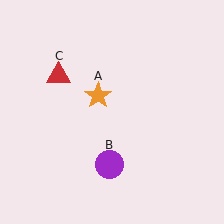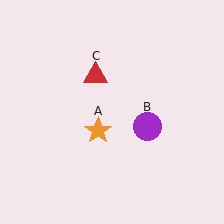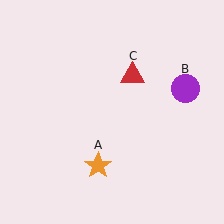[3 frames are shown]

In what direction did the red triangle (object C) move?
The red triangle (object C) moved right.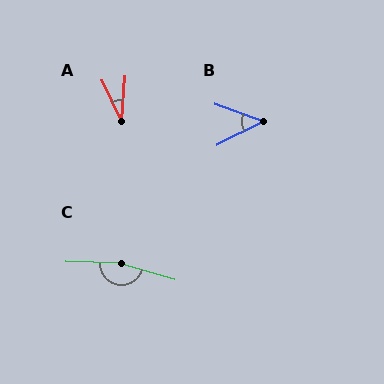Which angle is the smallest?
A, at approximately 30 degrees.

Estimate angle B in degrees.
Approximately 47 degrees.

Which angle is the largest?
C, at approximately 166 degrees.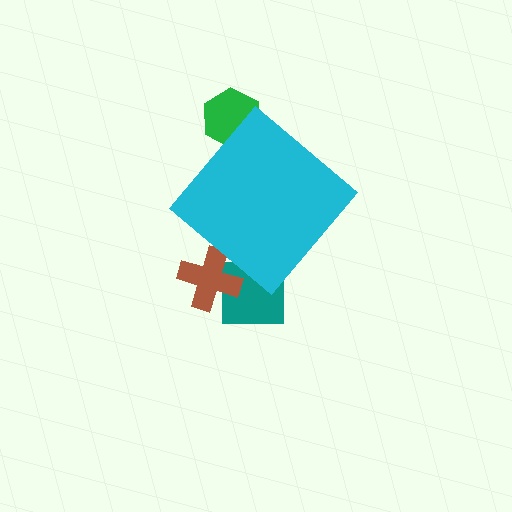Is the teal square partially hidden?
Yes, the teal square is partially hidden behind the cyan diamond.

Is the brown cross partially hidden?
Yes, the brown cross is partially hidden behind the cyan diamond.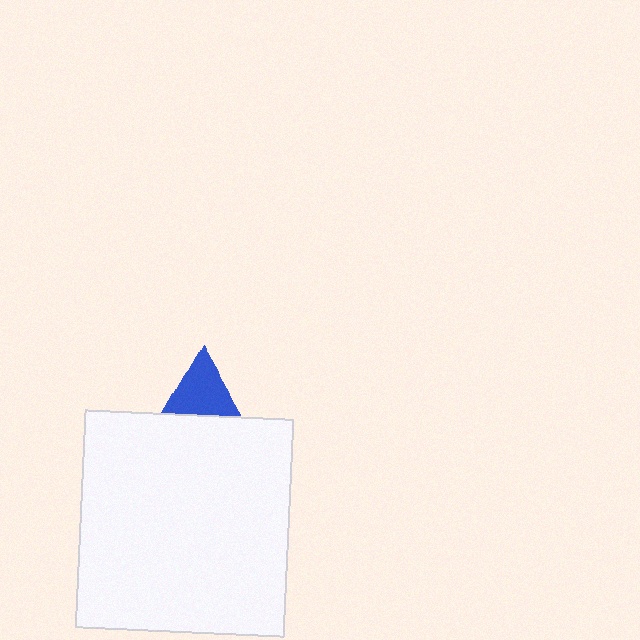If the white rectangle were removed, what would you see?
You would see the complete blue triangle.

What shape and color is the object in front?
The object in front is a white rectangle.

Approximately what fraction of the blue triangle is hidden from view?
Roughly 64% of the blue triangle is hidden behind the white rectangle.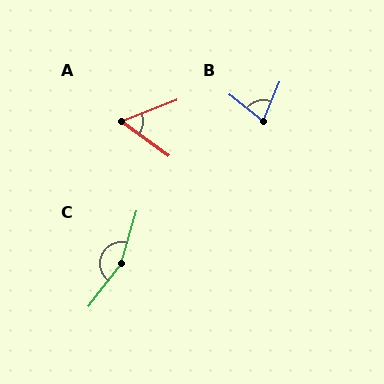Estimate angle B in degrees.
Approximately 75 degrees.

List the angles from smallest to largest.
A (57°), B (75°), C (159°).